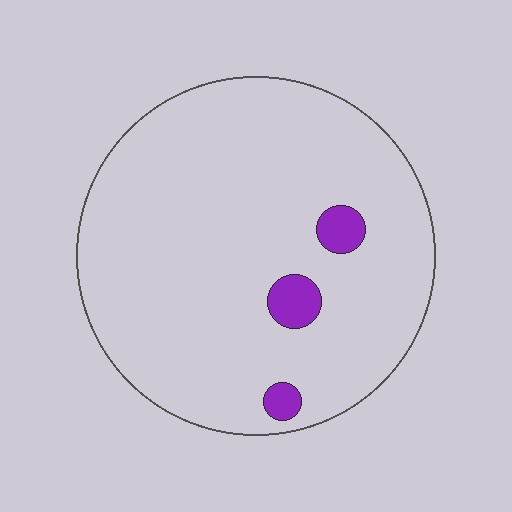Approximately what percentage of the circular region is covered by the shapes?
Approximately 5%.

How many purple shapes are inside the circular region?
3.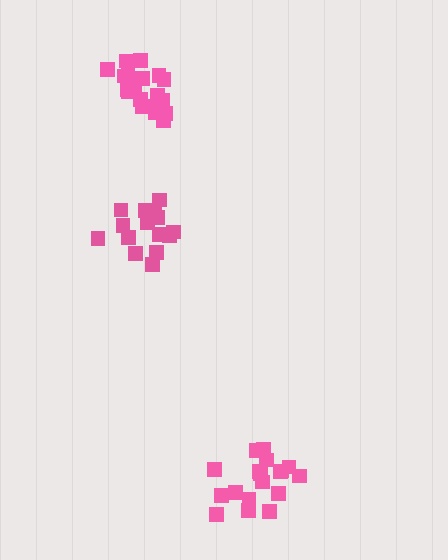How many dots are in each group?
Group 1: 15 dots, Group 2: 18 dots, Group 3: 20 dots (53 total).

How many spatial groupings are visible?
There are 3 spatial groupings.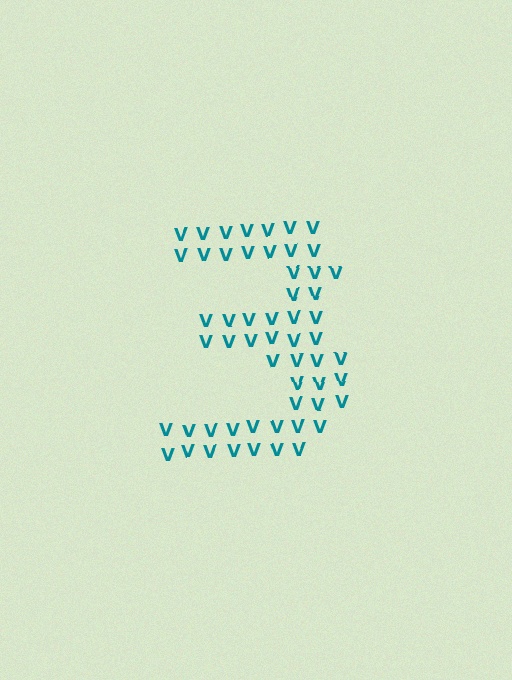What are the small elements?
The small elements are letter V's.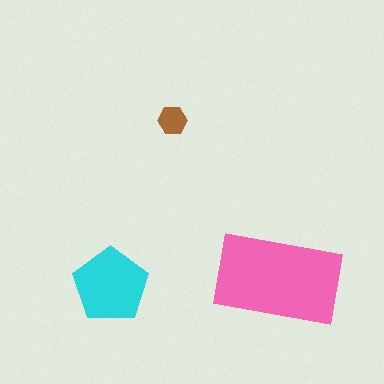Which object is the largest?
The pink rectangle.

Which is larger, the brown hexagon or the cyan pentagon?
The cyan pentagon.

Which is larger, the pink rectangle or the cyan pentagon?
The pink rectangle.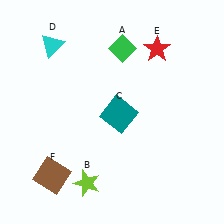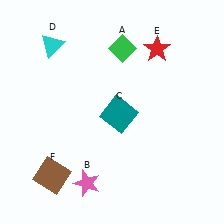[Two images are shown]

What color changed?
The star (B) changed from lime in Image 1 to pink in Image 2.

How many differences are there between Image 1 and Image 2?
There is 1 difference between the two images.